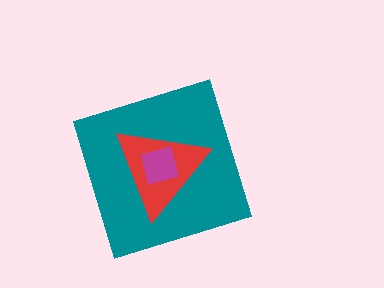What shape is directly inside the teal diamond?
The red triangle.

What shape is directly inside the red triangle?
The magenta square.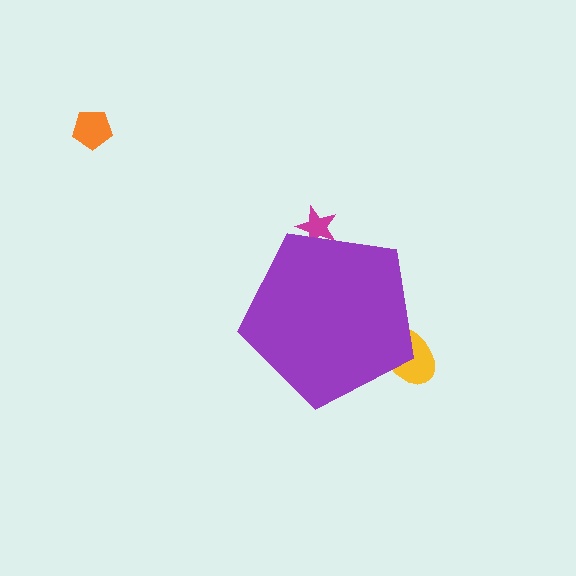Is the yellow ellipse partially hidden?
Yes, the yellow ellipse is partially hidden behind the purple pentagon.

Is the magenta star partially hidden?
Yes, the magenta star is partially hidden behind the purple pentagon.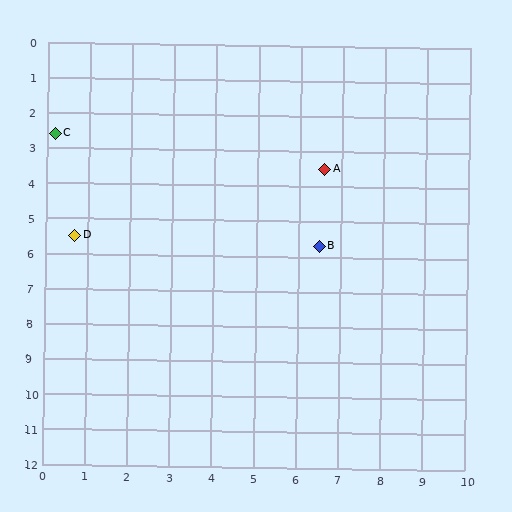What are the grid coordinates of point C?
Point C is at approximately (0.2, 2.6).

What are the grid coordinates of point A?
Point A is at approximately (6.6, 3.5).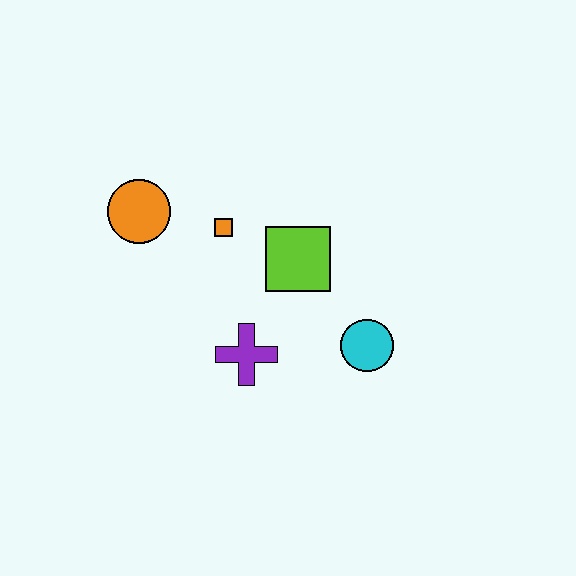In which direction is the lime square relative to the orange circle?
The lime square is to the right of the orange circle.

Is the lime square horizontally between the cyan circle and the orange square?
Yes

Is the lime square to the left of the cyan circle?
Yes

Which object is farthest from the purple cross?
The orange circle is farthest from the purple cross.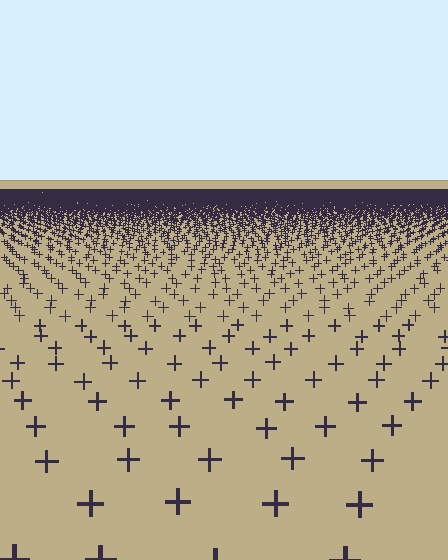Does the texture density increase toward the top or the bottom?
Density increases toward the top.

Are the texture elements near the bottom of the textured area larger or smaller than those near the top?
Larger. Near the bottom, elements are closer to the viewer and appear at a bigger on-screen size.